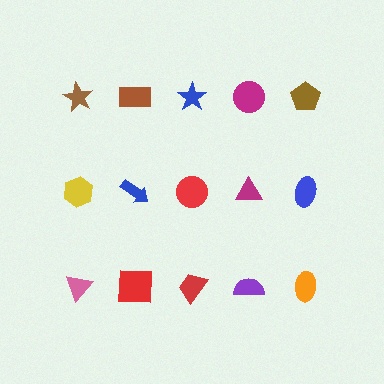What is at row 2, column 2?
A blue arrow.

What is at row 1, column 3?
A blue star.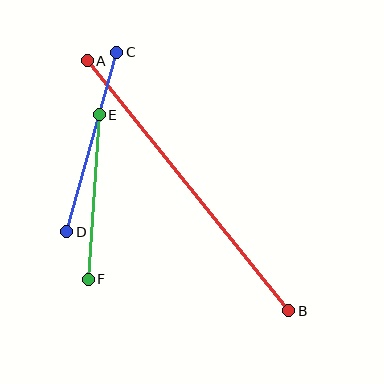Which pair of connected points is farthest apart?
Points A and B are farthest apart.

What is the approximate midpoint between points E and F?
The midpoint is at approximately (94, 197) pixels.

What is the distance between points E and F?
The distance is approximately 165 pixels.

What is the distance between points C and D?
The distance is approximately 186 pixels.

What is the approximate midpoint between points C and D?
The midpoint is at approximately (92, 142) pixels.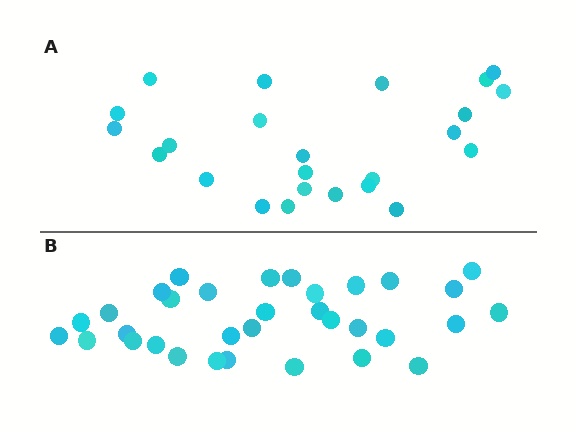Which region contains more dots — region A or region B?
Region B (the bottom region) has more dots.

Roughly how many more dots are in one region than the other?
Region B has roughly 8 or so more dots than region A.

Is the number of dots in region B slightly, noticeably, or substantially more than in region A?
Region B has noticeably more, but not dramatically so. The ratio is roughly 1.4 to 1.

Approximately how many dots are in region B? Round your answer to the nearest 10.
About 30 dots. (The exact count is 33, which rounds to 30.)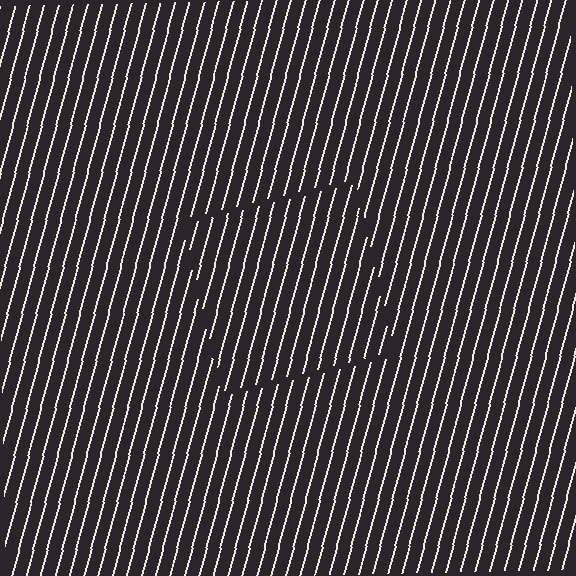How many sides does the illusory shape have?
4 sides — the line-ends trace a square.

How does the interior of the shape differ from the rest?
The interior of the shape contains the same grating, shifted by half a period — the contour is defined by the phase discontinuity where line-ends from the inner and outer gratings abut.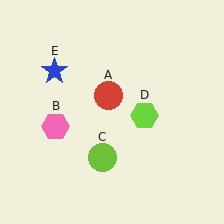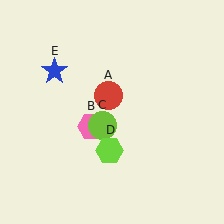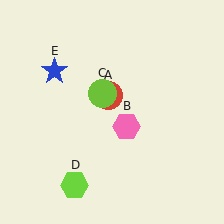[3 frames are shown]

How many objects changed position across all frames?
3 objects changed position: pink hexagon (object B), lime circle (object C), lime hexagon (object D).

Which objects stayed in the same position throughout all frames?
Red circle (object A) and blue star (object E) remained stationary.